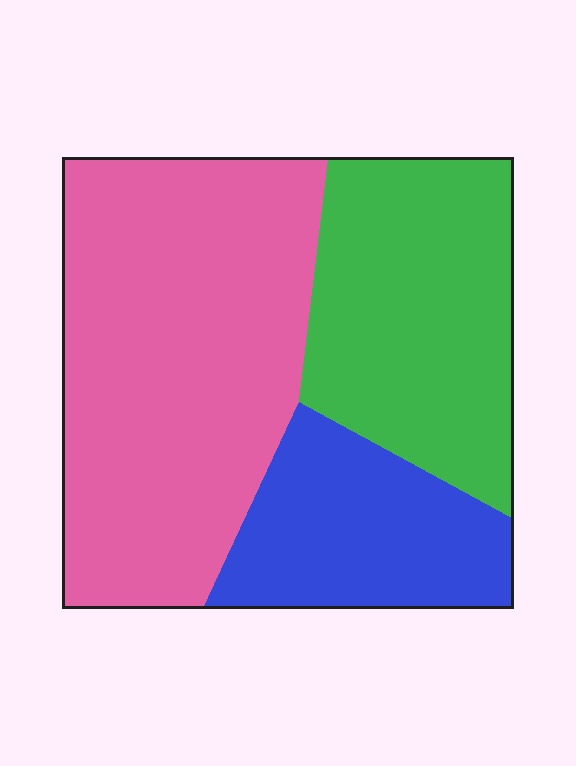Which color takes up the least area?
Blue, at roughly 20%.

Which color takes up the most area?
Pink, at roughly 50%.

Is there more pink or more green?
Pink.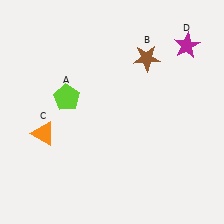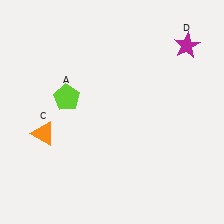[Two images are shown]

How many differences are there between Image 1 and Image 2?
There is 1 difference between the two images.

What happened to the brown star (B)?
The brown star (B) was removed in Image 2. It was in the top-right area of Image 1.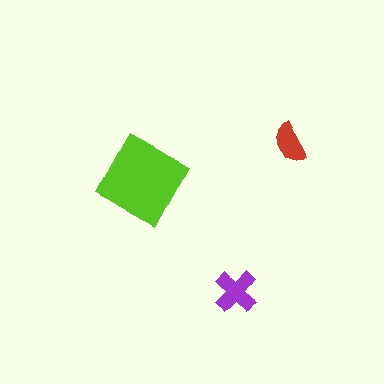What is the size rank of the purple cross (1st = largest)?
2nd.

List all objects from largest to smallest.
The lime diamond, the purple cross, the red semicircle.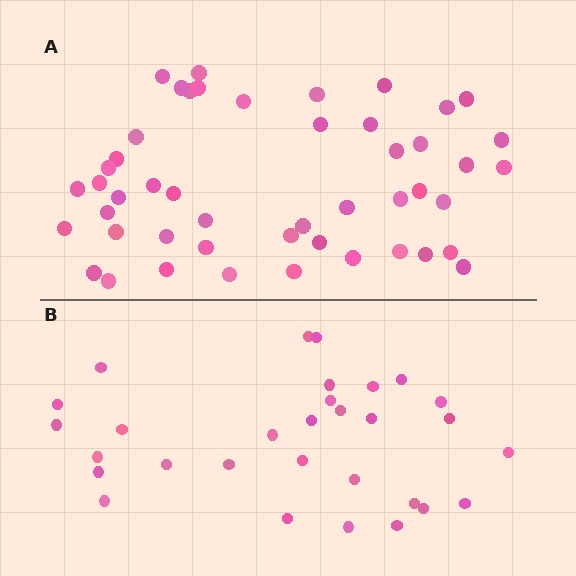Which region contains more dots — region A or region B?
Region A (the top region) has more dots.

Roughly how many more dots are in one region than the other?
Region A has approximately 20 more dots than region B.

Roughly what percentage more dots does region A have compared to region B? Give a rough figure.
About 60% more.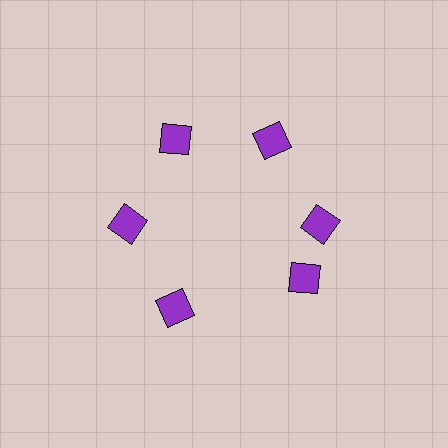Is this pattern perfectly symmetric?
No. The 6 purple diamonds are arranged in a ring, but one element near the 5 o'clock position is rotated out of alignment along the ring, breaking the 6-fold rotational symmetry.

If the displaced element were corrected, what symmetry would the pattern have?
It would have 6-fold rotational symmetry — the pattern would map onto itself every 60 degrees.